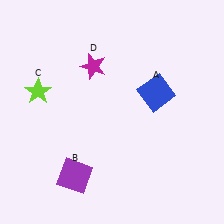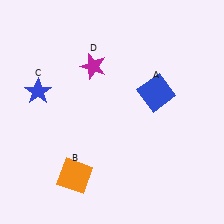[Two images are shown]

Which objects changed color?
B changed from purple to orange. C changed from lime to blue.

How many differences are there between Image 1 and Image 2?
There are 2 differences between the two images.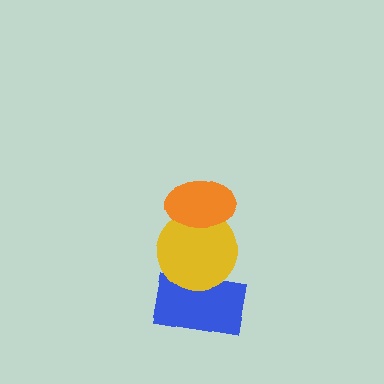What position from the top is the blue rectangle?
The blue rectangle is 3rd from the top.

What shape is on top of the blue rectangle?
The yellow circle is on top of the blue rectangle.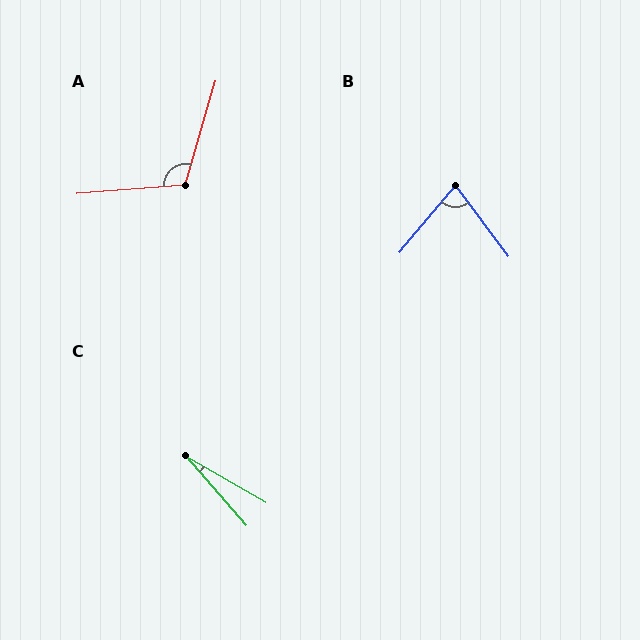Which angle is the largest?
A, at approximately 111 degrees.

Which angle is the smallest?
C, at approximately 19 degrees.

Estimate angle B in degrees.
Approximately 77 degrees.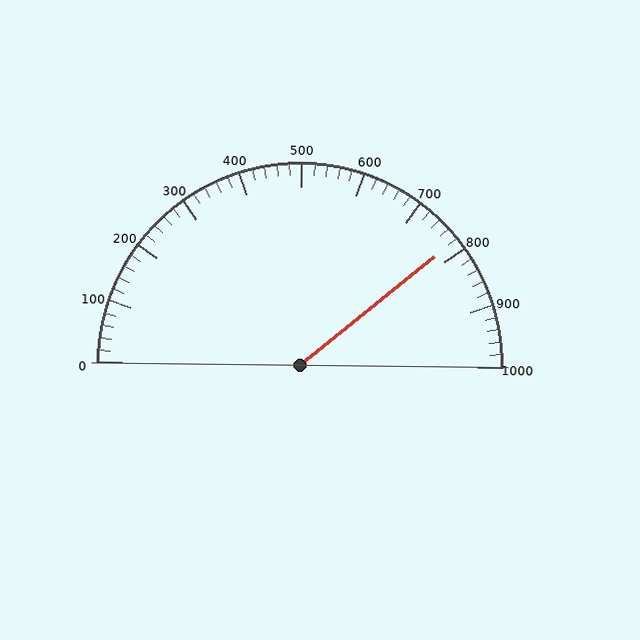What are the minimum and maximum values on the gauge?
The gauge ranges from 0 to 1000.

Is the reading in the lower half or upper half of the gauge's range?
The reading is in the upper half of the range (0 to 1000).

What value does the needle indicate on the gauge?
The needle indicates approximately 780.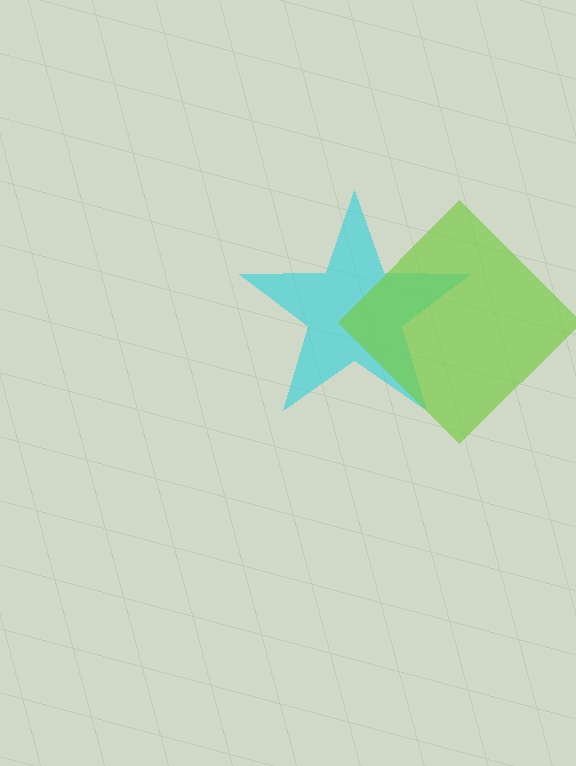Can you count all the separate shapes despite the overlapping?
Yes, there are 2 separate shapes.